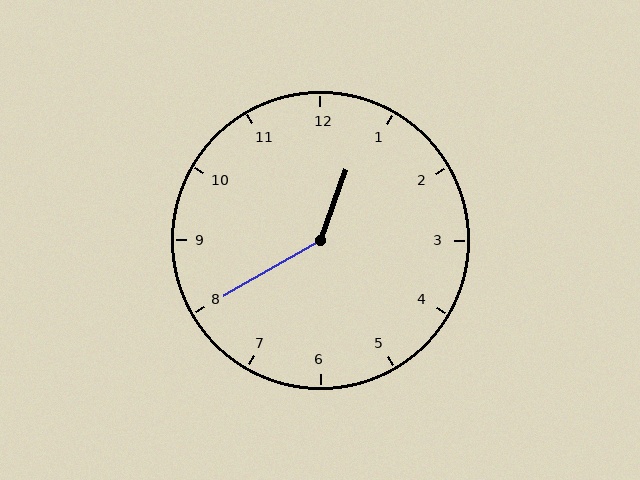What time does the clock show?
12:40.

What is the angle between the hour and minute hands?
Approximately 140 degrees.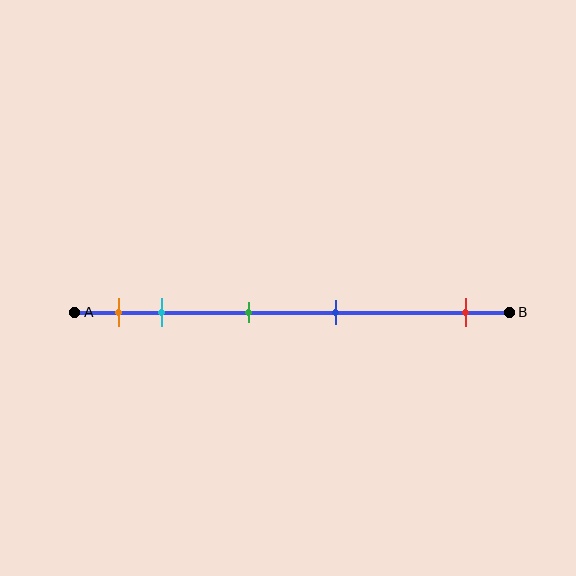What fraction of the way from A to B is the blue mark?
The blue mark is approximately 60% (0.6) of the way from A to B.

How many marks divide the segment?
There are 5 marks dividing the segment.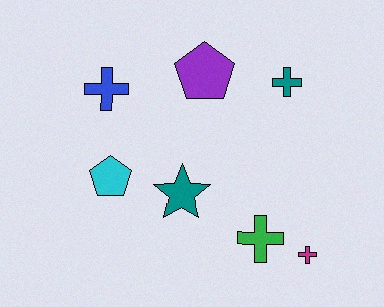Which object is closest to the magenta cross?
The green cross is closest to the magenta cross.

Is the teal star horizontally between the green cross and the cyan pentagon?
Yes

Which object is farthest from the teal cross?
The cyan pentagon is farthest from the teal cross.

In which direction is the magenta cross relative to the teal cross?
The magenta cross is below the teal cross.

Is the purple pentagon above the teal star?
Yes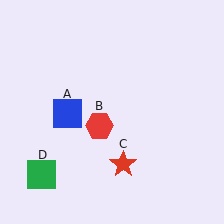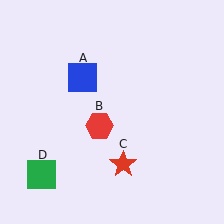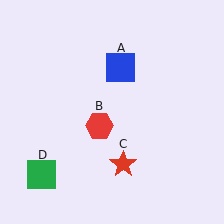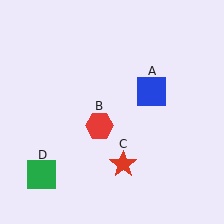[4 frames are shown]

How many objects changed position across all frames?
1 object changed position: blue square (object A).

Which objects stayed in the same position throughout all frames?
Red hexagon (object B) and red star (object C) and green square (object D) remained stationary.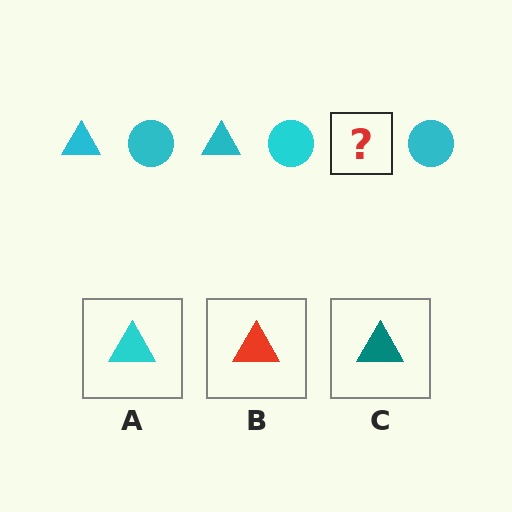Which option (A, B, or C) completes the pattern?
A.